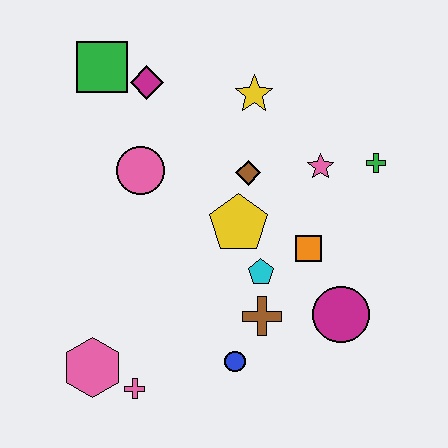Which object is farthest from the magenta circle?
The green square is farthest from the magenta circle.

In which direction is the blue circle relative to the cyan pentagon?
The blue circle is below the cyan pentagon.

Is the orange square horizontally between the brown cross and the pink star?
Yes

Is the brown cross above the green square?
No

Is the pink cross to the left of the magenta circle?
Yes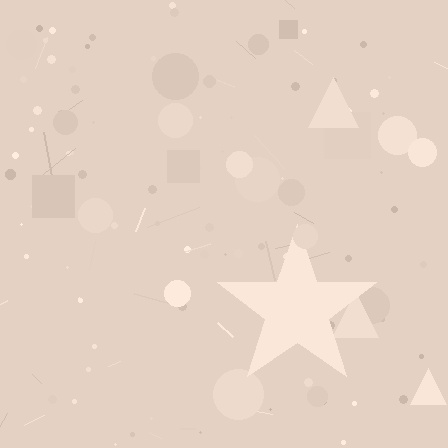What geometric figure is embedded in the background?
A star is embedded in the background.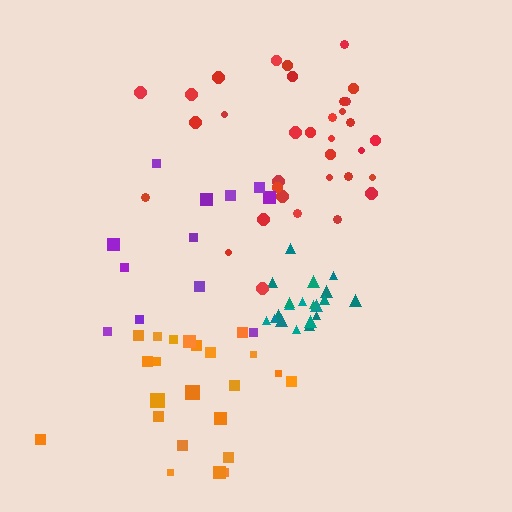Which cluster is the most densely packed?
Teal.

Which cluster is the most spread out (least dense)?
Purple.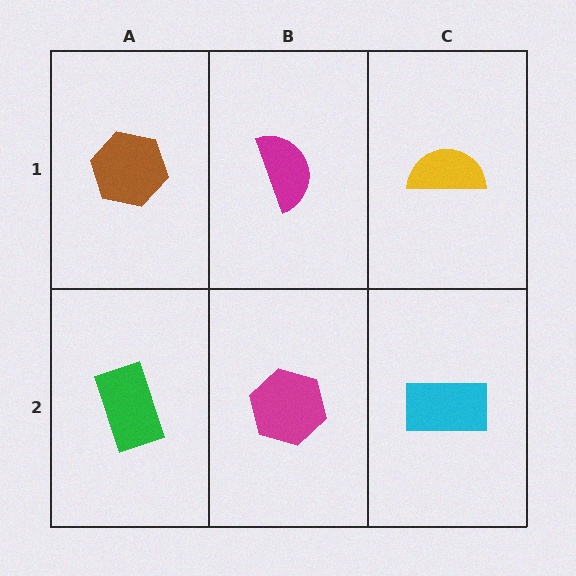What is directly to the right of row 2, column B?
A cyan rectangle.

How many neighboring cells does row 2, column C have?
2.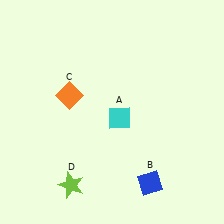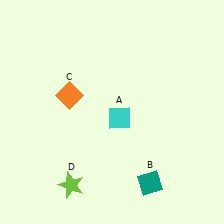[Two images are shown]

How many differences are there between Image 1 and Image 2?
There is 1 difference between the two images.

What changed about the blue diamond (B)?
In Image 1, B is blue. In Image 2, it changed to teal.